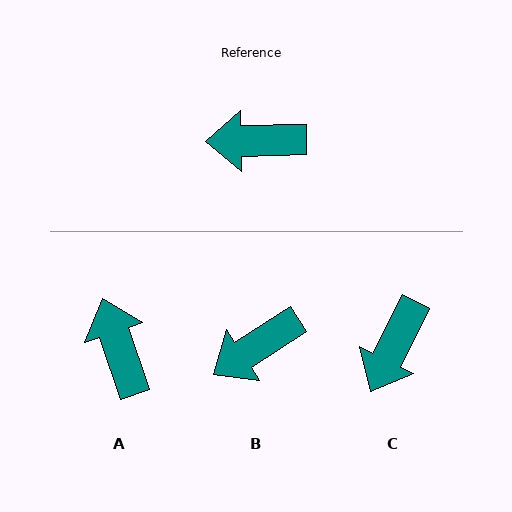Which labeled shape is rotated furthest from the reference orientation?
A, about 72 degrees away.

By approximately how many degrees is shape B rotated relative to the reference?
Approximately 32 degrees counter-clockwise.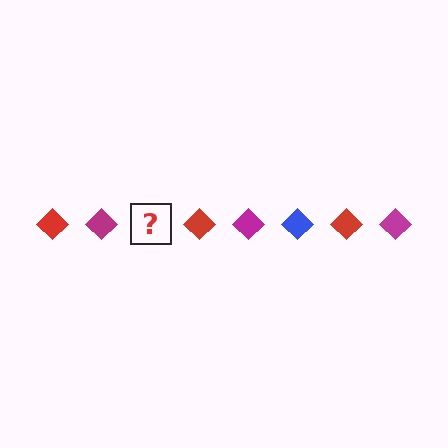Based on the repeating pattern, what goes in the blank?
The blank should be a blue diamond.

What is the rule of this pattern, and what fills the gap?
The rule is that the pattern cycles through red, magenta, blue diamonds. The gap should be filled with a blue diamond.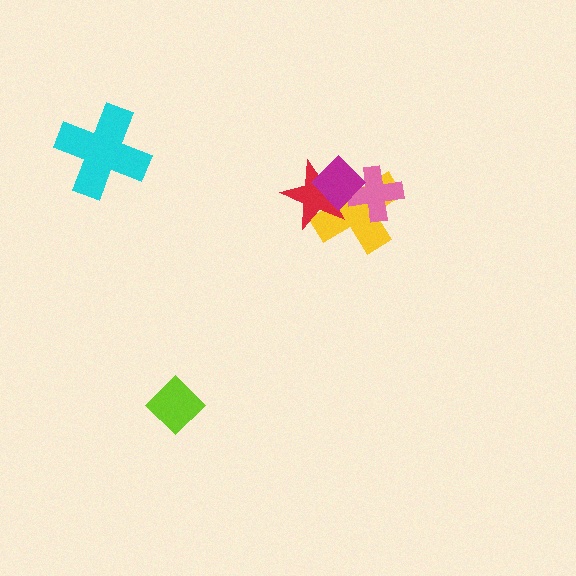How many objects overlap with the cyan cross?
0 objects overlap with the cyan cross.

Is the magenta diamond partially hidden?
No, no other shape covers it.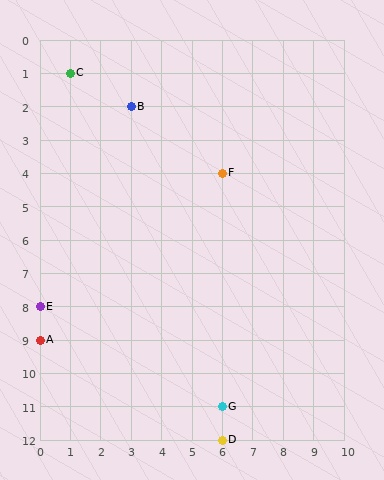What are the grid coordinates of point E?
Point E is at grid coordinates (0, 8).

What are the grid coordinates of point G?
Point G is at grid coordinates (6, 11).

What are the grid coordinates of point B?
Point B is at grid coordinates (3, 2).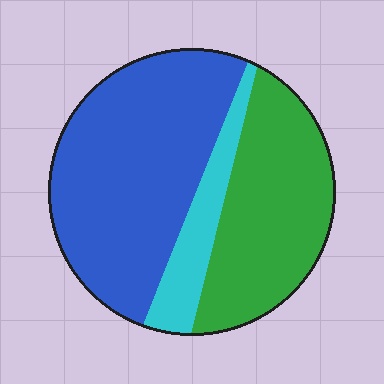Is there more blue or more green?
Blue.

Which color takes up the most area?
Blue, at roughly 50%.